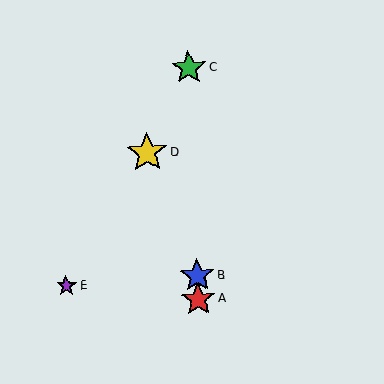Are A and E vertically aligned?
No, A is at x≈198 and E is at x≈66.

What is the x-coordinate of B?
Object B is at x≈197.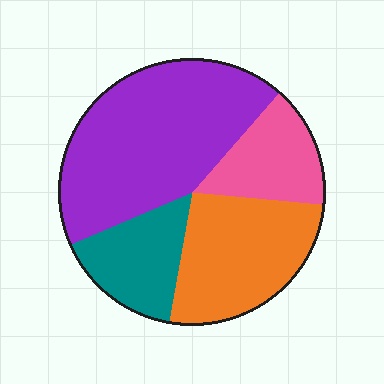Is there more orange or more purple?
Purple.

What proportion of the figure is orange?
Orange covers roughly 25% of the figure.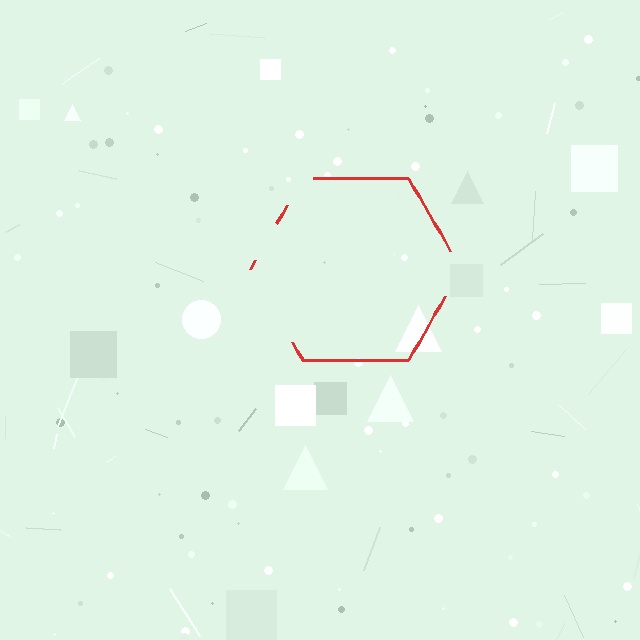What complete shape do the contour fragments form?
The contour fragments form a hexagon.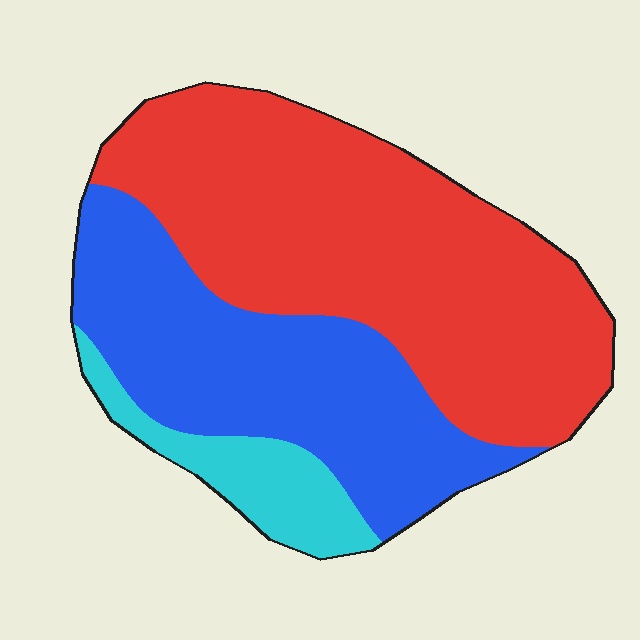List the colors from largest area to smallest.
From largest to smallest: red, blue, cyan.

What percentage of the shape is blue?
Blue covers around 35% of the shape.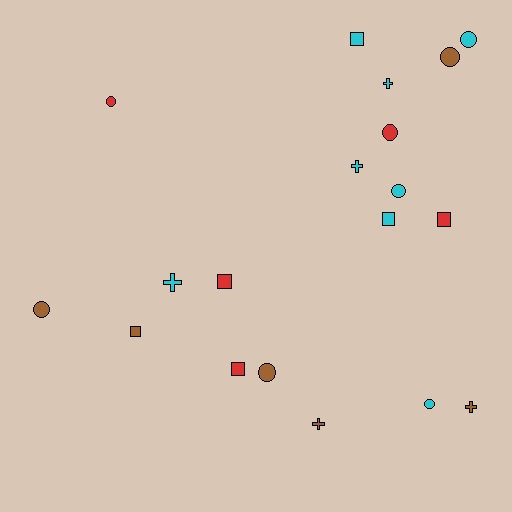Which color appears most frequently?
Cyan, with 8 objects.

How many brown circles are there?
There are 3 brown circles.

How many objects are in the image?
There are 19 objects.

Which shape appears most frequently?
Circle, with 8 objects.